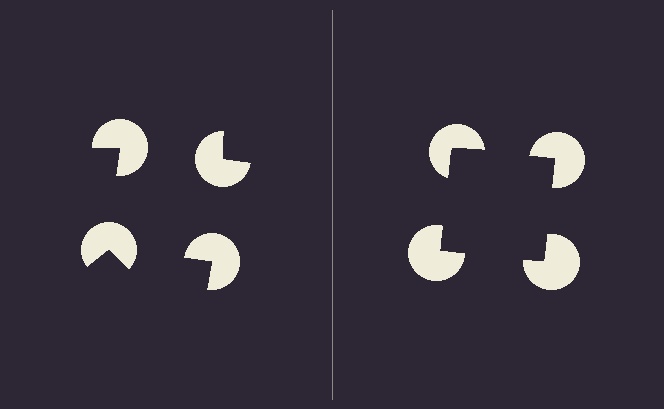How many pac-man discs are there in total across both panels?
8 — 4 on each side.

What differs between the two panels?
The pac-man discs are positioned identically on both sides; only the wedge orientations differ. On the right they align to a square; on the left they are misaligned.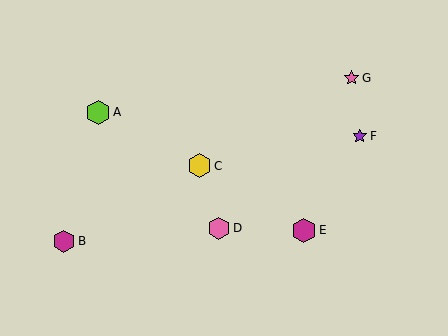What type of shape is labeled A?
Shape A is a lime hexagon.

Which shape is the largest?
The magenta hexagon (labeled E) is the largest.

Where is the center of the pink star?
The center of the pink star is at (352, 78).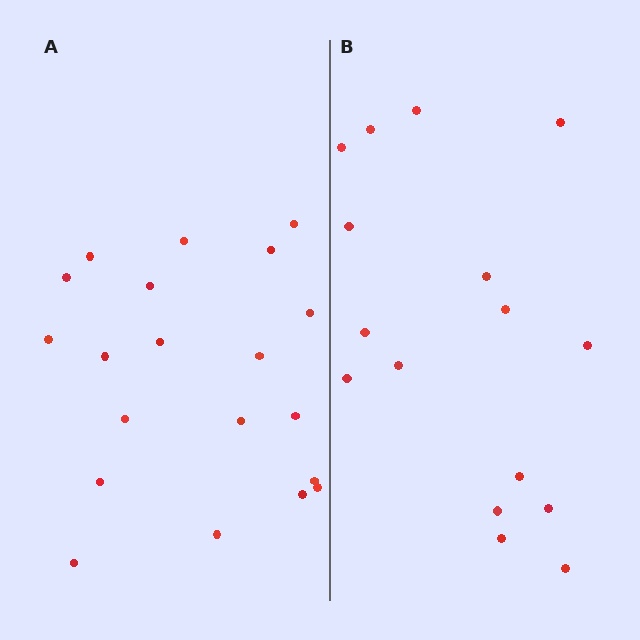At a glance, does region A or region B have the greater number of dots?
Region A (the left region) has more dots.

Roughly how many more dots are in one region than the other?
Region A has about 4 more dots than region B.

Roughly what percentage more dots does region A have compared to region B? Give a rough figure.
About 25% more.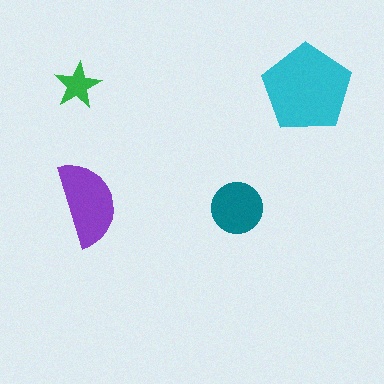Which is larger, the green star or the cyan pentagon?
The cyan pentagon.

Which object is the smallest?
The green star.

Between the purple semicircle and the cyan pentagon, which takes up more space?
The cyan pentagon.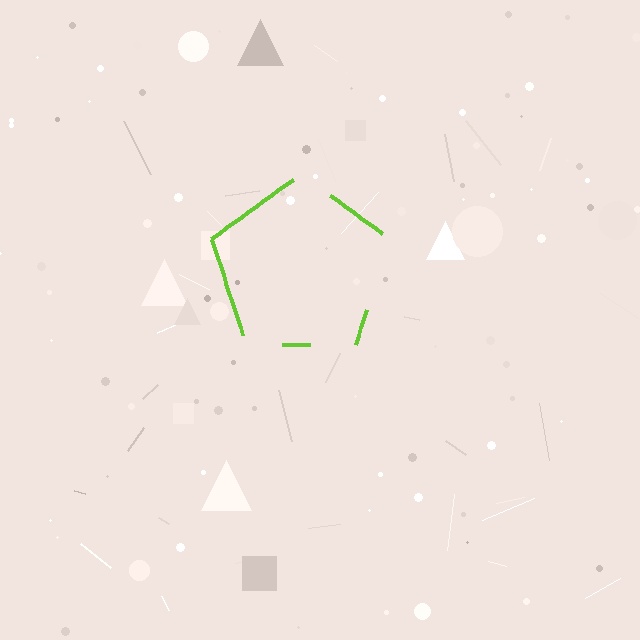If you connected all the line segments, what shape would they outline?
They would outline a pentagon.